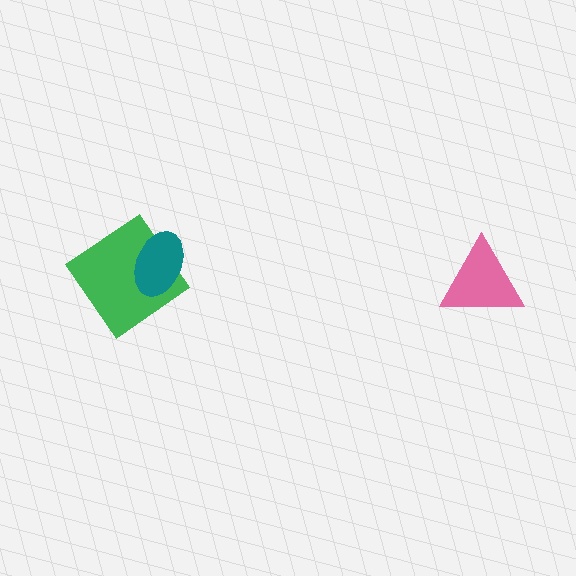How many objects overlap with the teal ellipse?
1 object overlaps with the teal ellipse.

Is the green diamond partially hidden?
Yes, it is partially covered by another shape.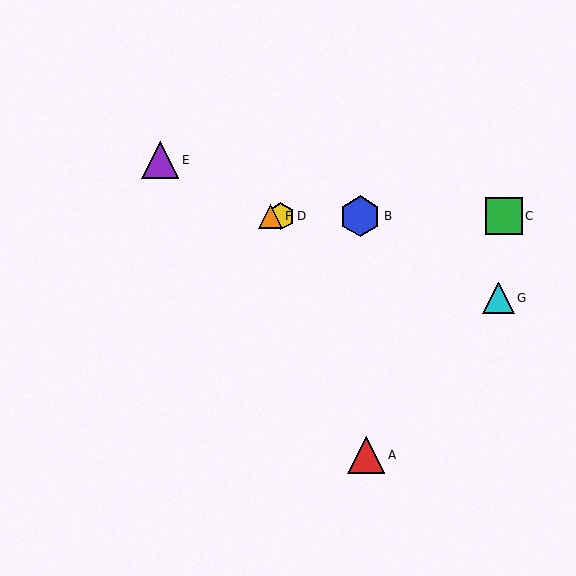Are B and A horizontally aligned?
No, B is at y≈216 and A is at y≈455.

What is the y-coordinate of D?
Object D is at y≈216.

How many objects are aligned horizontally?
4 objects (B, C, D, F) are aligned horizontally.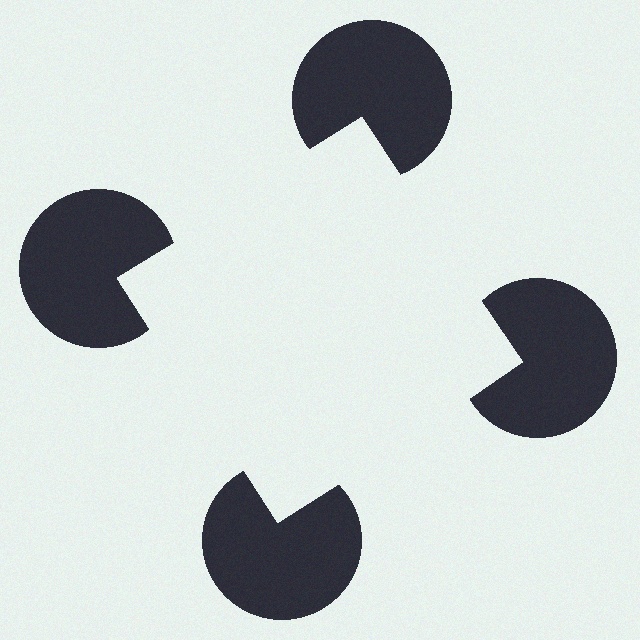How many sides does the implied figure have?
4 sides.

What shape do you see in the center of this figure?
An illusory square — its edges are inferred from the aligned wedge cuts in the pac-man discs, not physically drawn.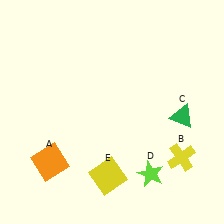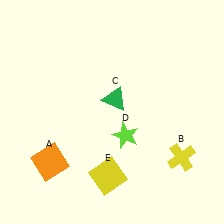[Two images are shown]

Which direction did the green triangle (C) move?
The green triangle (C) moved left.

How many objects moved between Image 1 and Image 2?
2 objects moved between the two images.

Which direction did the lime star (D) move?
The lime star (D) moved up.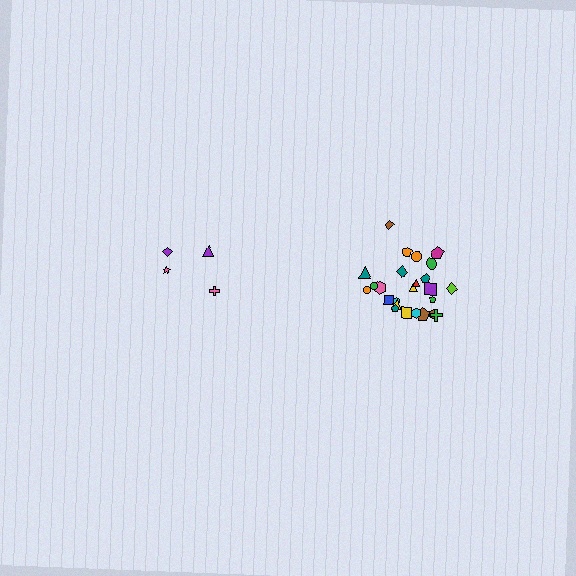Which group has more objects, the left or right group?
The right group.